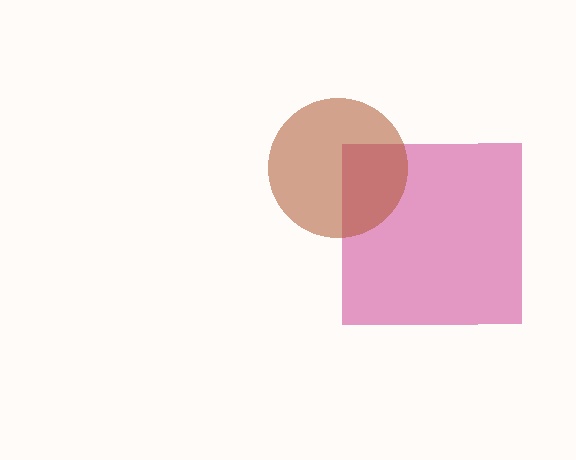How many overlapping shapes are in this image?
There are 2 overlapping shapes in the image.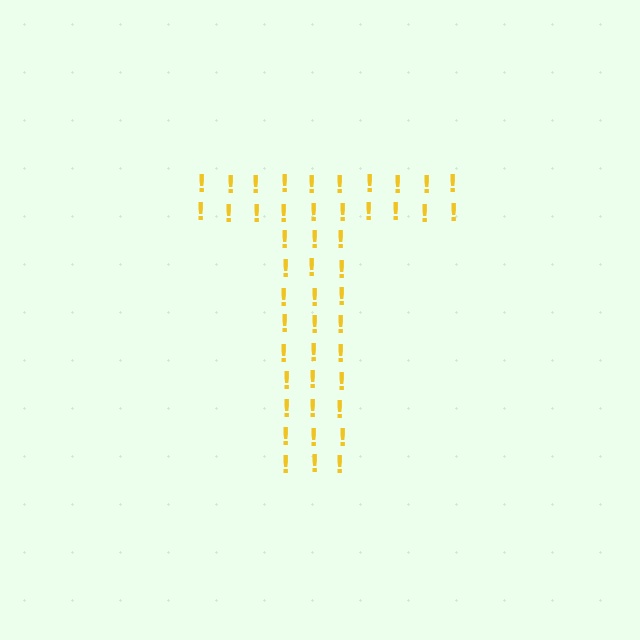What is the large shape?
The large shape is the letter T.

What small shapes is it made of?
It is made of small exclamation marks.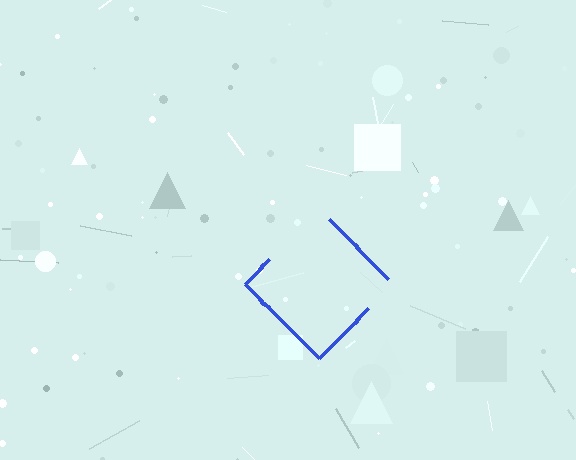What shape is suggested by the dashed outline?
The dashed outline suggests a diamond.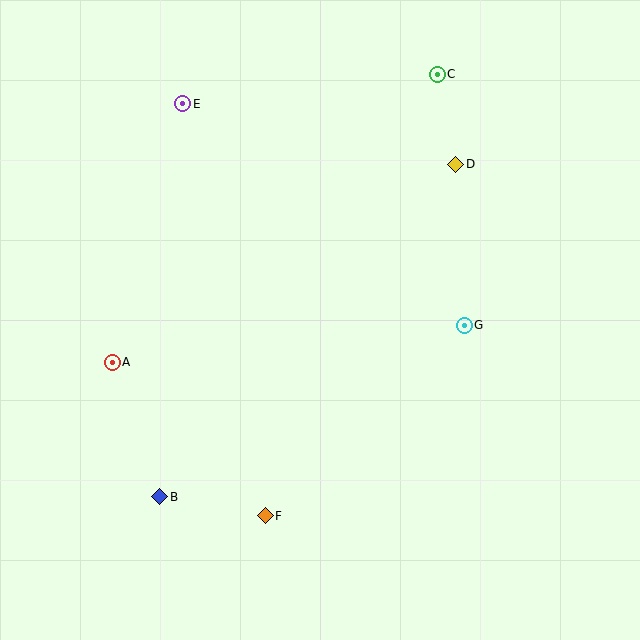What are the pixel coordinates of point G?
Point G is at (464, 325).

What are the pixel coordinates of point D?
Point D is at (456, 164).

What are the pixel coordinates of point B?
Point B is at (160, 497).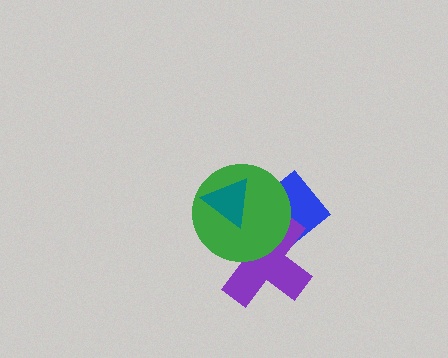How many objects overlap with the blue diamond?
3 objects overlap with the blue diamond.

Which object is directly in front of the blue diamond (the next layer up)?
The purple cross is directly in front of the blue diamond.